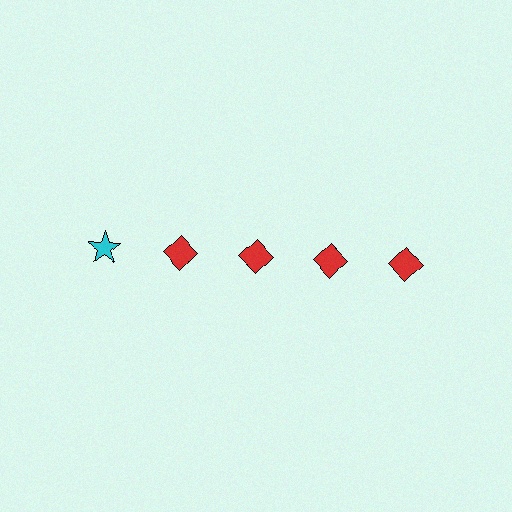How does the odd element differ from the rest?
It differs in both color (cyan instead of red) and shape (star instead of diamond).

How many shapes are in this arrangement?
There are 5 shapes arranged in a grid pattern.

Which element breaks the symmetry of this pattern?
The cyan star in the top row, leftmost column breaks the symmetry. All other shapes are red diamonds.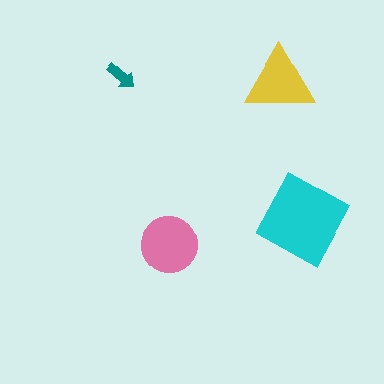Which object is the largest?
The cyan diamond.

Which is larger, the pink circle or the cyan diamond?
The cyan diamond.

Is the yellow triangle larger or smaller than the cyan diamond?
Smaller.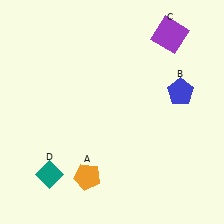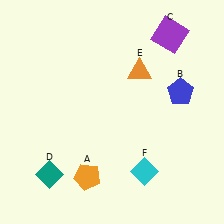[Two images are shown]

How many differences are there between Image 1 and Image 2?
There are 2 differences between the two images.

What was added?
An orange triangle (E), a cyan diamond (F) were added in Image 2.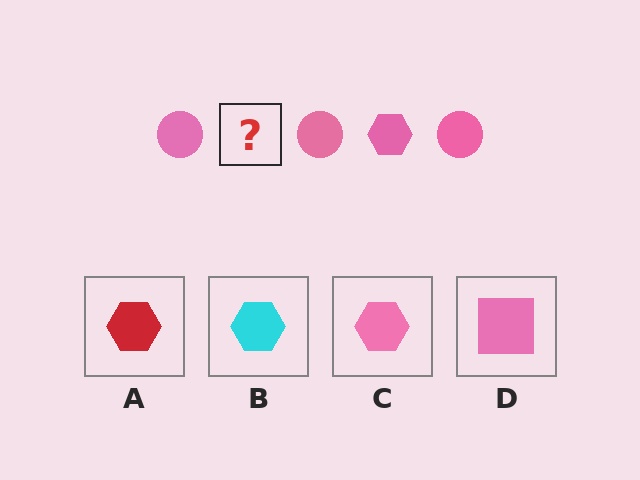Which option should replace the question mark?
Option C.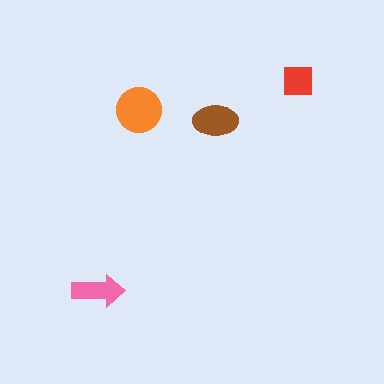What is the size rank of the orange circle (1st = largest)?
1st.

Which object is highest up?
The red square is topmost.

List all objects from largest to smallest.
The orange circle, the brown ellipse, the pink arrow, the red square.